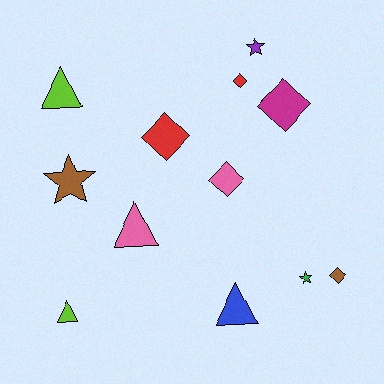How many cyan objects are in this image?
There are no cyan objects.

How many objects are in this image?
There are 12 objects.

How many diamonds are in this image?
There are 5 diamonds.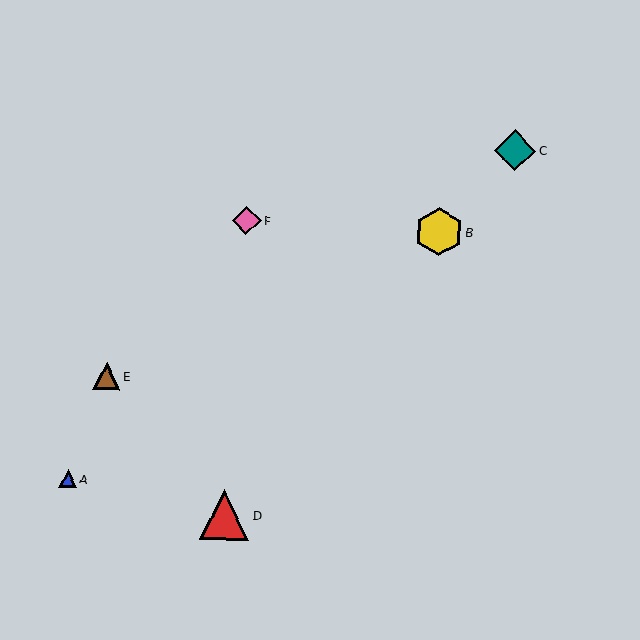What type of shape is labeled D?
Shape D is a red triangle.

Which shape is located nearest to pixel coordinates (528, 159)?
The teal diamond (labeled C) at (515, 150) is nearest to that location.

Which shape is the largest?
The red triangle (labeled D) is the largest.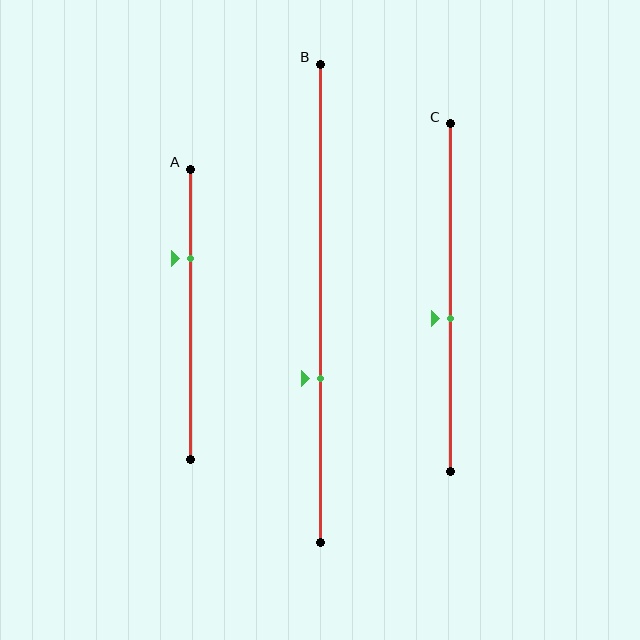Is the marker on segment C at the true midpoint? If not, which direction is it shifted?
No, the marker on segment C is shifted downward by about 6% of the segment length.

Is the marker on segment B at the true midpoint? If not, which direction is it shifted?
No, the marker on segment B is shifted downward by about 16% of the segment length.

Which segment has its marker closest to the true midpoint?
Segment C has its marker closest to the true midpoint.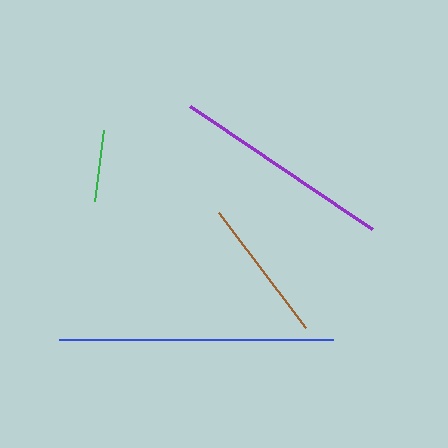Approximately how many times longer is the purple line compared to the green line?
The purple line is approximately 3.1 times the length of the green line.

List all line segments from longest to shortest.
From longest to shortest: blue, purple, brown, green.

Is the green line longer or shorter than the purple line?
The purple line is longer than the green line.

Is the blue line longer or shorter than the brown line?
The blue line is longer than the brown line.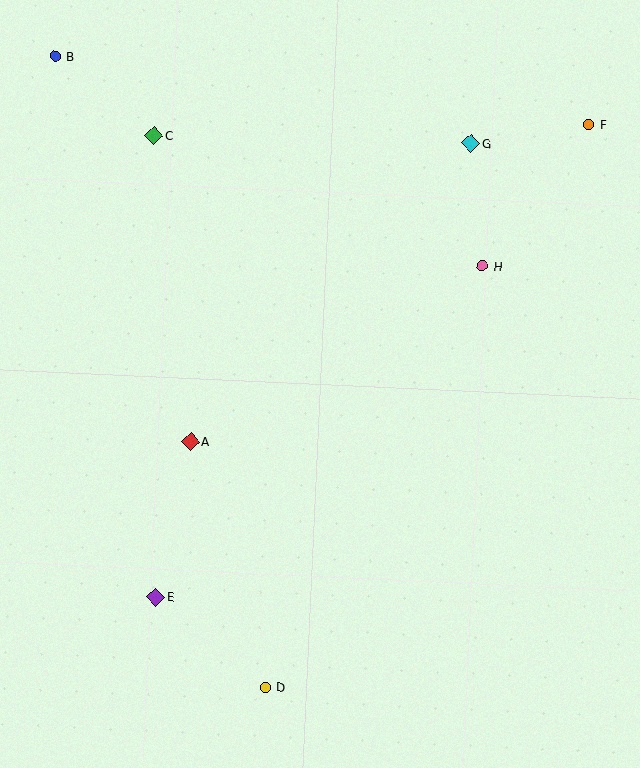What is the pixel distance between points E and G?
The distance between E and G is 553 pixels.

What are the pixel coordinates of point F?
Point F is at (589, 124).